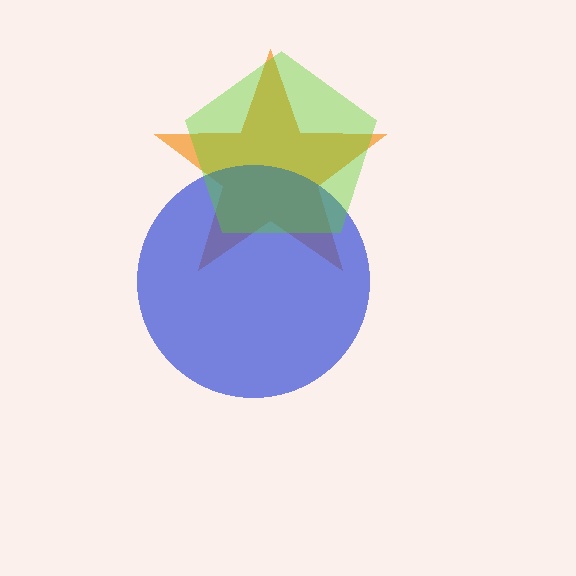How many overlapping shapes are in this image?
There are 3 overlapping shapes in the image.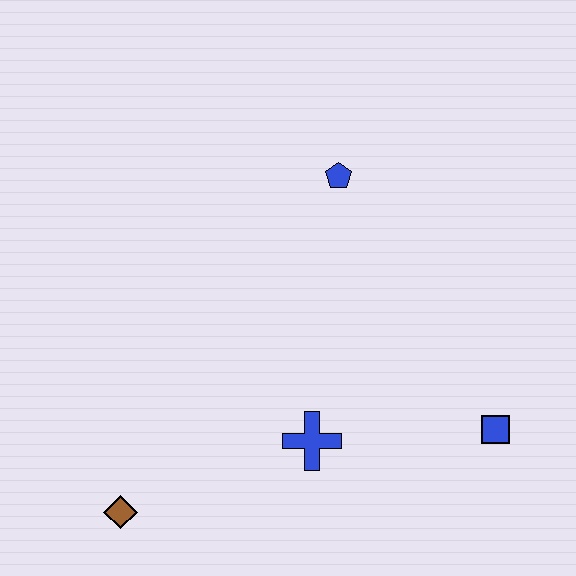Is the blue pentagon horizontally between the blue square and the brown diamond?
Yes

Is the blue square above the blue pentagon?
No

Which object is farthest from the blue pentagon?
The brown diamond is farthest from the blue pentagon.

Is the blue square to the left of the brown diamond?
No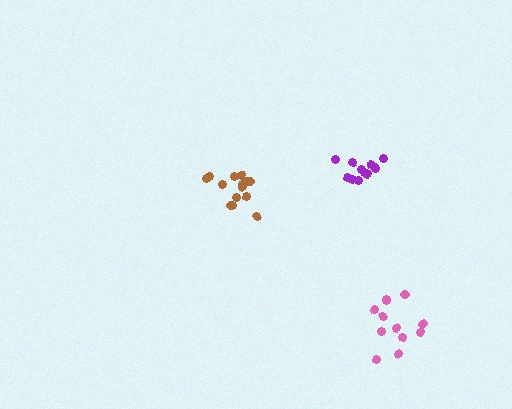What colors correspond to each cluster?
The clusters are colored: pink, brown, purple.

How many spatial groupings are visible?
There are 3 spatial groupings.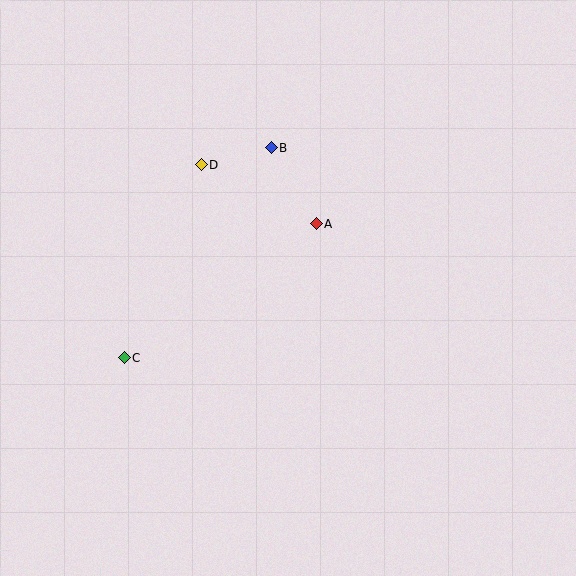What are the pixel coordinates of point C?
Point C is at (124, 358).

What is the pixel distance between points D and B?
The distance between D and B is 72 pixels.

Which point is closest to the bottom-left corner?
Point C is closest to the bottom-left corner.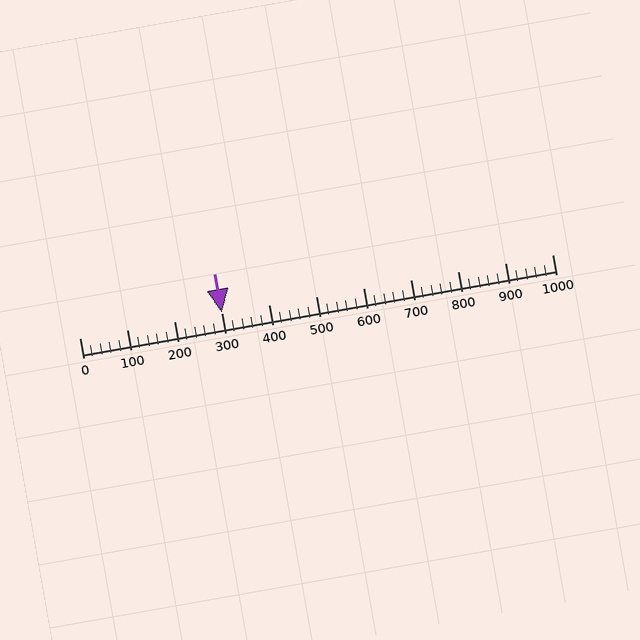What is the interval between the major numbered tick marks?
The major tick marks are spaced 100 units apart.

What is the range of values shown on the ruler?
The ruler shows values from 0 to 1000.